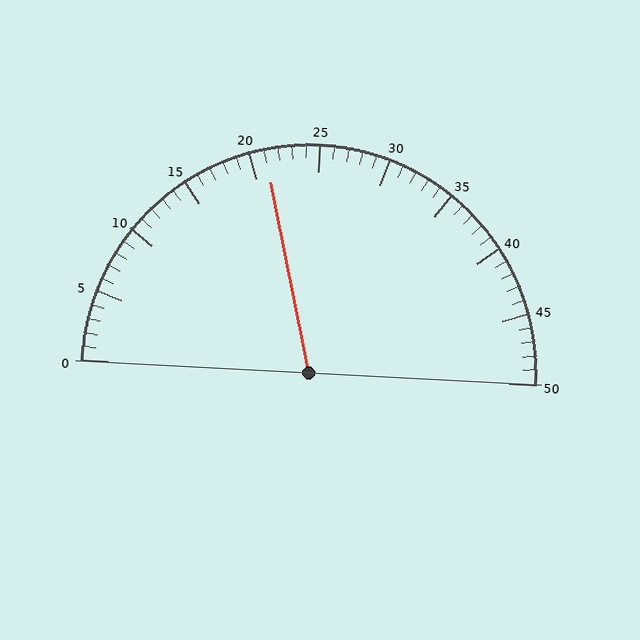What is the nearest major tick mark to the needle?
The nearest major tick mark is 20.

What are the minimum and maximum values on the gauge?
The gauge ranges from 0 to 50.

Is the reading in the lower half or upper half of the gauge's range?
The reading is in the lower half of the range (0 to 50).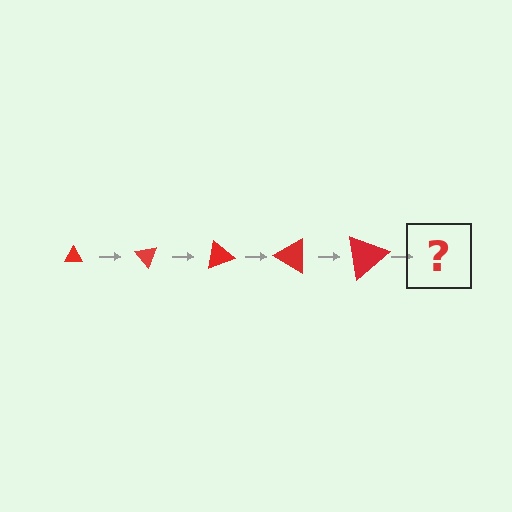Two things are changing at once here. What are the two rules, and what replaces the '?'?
The two rules are that the triangle grows larger each step and it rotates 50 degrees each step. The '?' should be a triangle, larger than the previous one and rotated 250 degrees from the start.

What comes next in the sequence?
The next element should be a triangle, larger than the previous one and rotated 250 degrees from the start.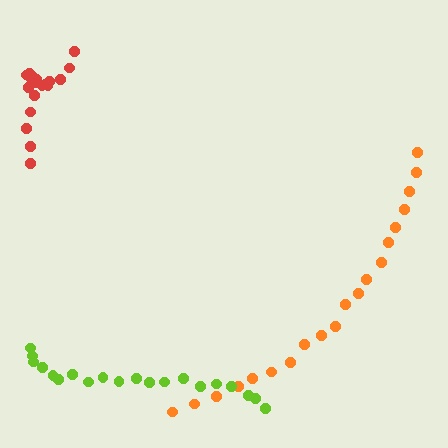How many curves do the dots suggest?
There are 3 distinct paths.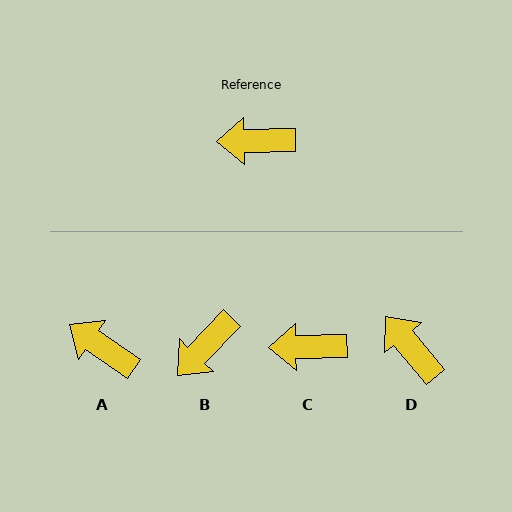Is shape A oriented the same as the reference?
No, it is off by about 36 degrees.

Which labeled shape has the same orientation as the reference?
C.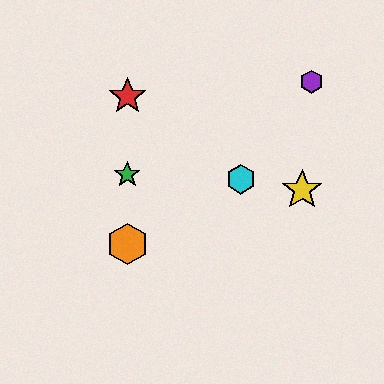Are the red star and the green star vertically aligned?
Yes, both are at x≈127.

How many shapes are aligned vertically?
4 shapes (the red star, the blue hexagon, the green star, the orange hexagon) are aligned vertically.